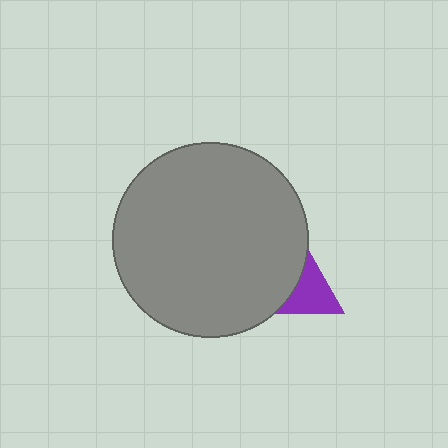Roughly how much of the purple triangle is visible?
A small part of it is visible (roughly 38%).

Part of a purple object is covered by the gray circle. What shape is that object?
It is a triangle.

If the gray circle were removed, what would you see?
You would see the complete purple triangle.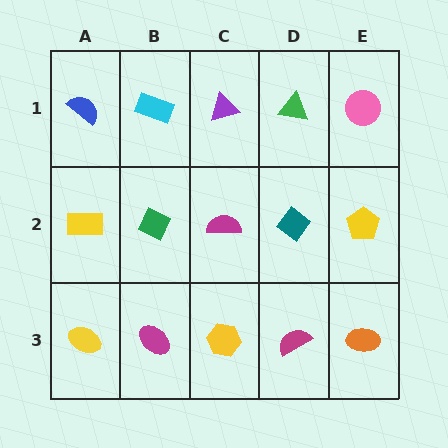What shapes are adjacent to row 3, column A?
A yellow rectangle (row 2, column A), a magenta ellipse (row 3, column B).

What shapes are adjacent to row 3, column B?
A green diamond (row 2, column B), a yellow ellipse (row 3, column A), a yellow hexagon (row 3, column C).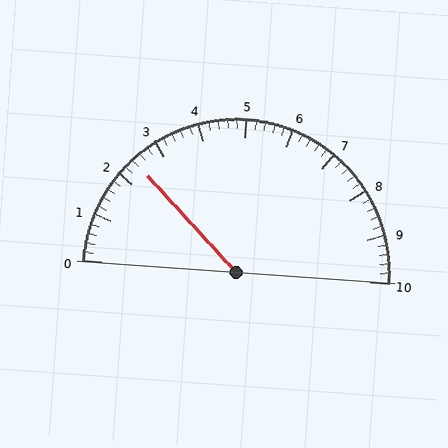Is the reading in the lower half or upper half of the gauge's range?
The reading is in the lower half of the range (0 to 10).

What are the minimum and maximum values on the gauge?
The gauge ranges from 0 to 10.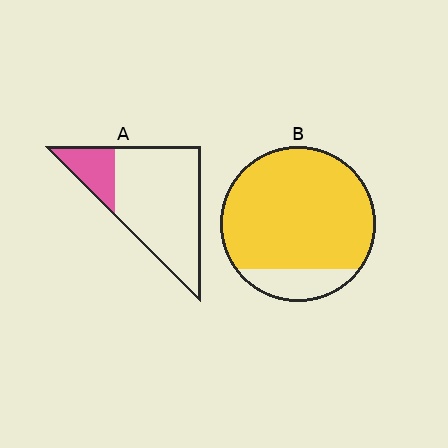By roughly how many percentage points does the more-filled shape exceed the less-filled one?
By roughly 65 percentage points (B over A).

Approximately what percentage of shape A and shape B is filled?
A is approximately 20% and B is approximately 85%.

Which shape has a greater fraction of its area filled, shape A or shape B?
Shape B.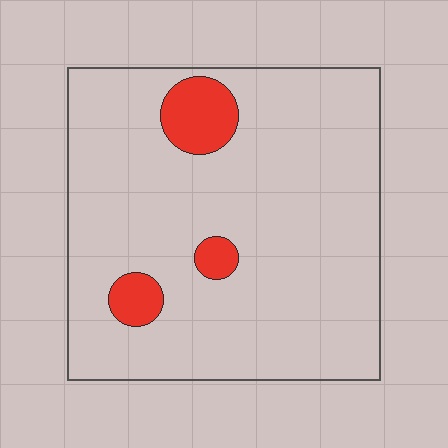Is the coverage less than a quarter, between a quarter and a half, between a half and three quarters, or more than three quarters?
Less than a quarter.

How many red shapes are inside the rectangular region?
3.